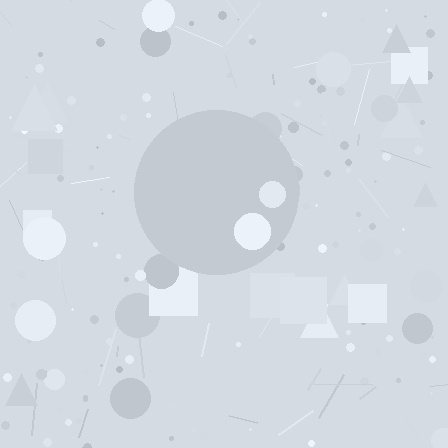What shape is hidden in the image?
A circle is hidden in the image.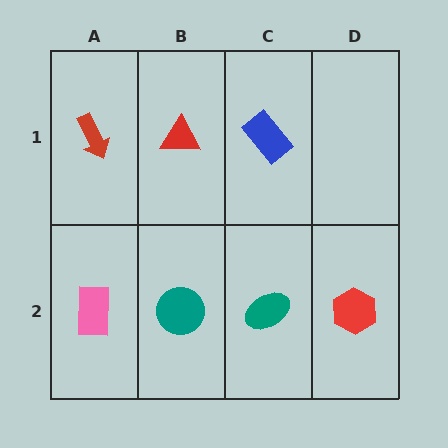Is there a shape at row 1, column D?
No, that cell is empty.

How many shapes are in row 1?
3 shapes.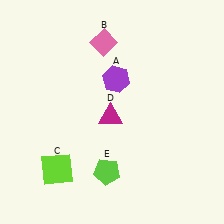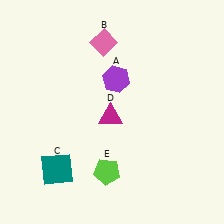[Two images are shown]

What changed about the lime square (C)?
In Image 1, C is lime. In Image 2, it changed to teal.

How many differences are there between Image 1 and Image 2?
There is 1 difference between the two images.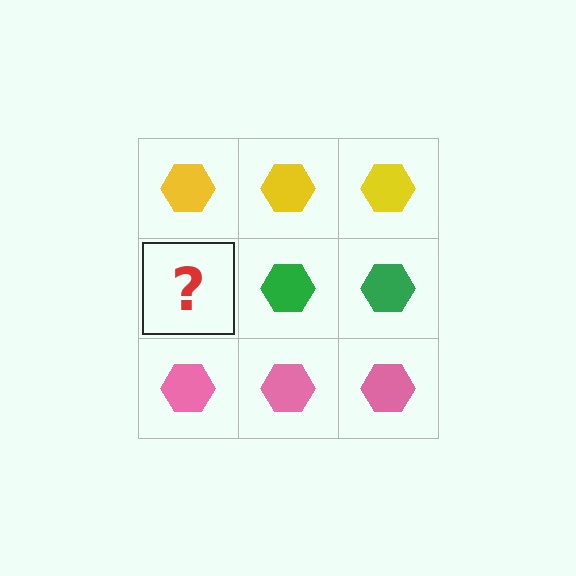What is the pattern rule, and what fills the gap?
The rule is that each row has a consistent color. The gap should be filled with a green hexagon.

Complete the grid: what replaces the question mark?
The question mark should be replaced with a green hexagon.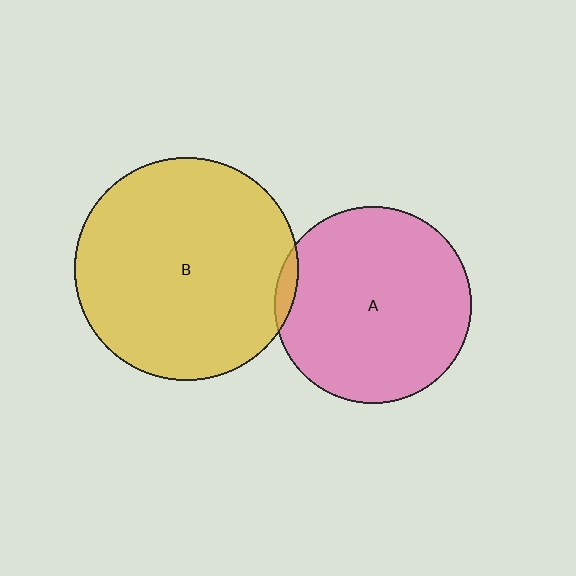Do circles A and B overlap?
Yes.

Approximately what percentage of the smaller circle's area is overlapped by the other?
Approximately 5%.